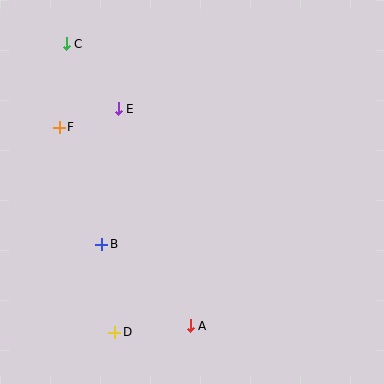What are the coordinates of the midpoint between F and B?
The midpoint between F and B is at (80, 186).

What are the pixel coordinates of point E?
Point E is at (118, 109).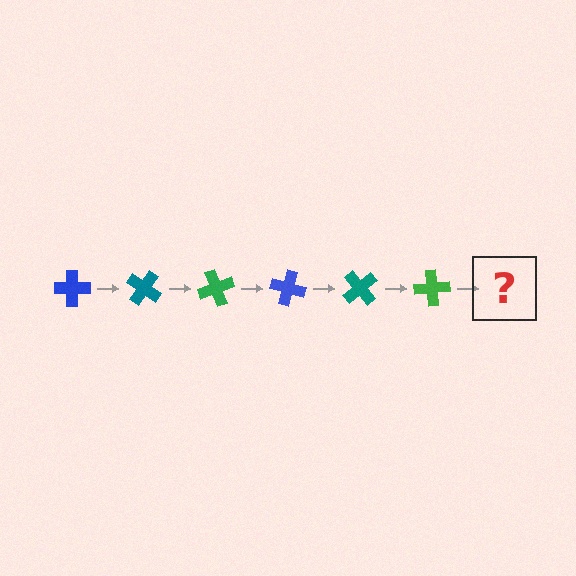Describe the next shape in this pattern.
It should be a blue cross, rotated 210 degrees from the start.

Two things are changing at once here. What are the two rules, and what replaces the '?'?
The two rules are that it rotates 35 degrees each step and the color cycles through blue, teal, and green. The '?' should be a blue cross, rotated 210 degrees from the start.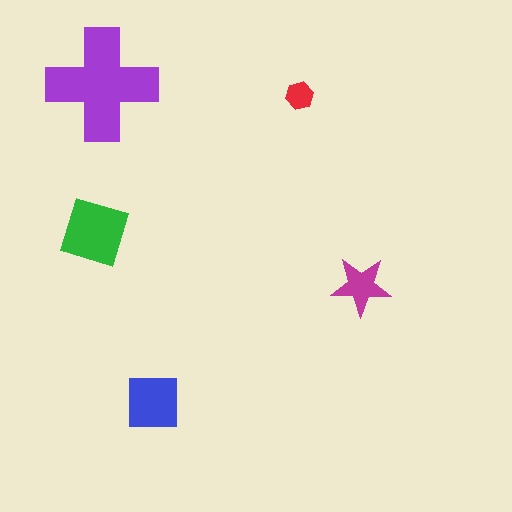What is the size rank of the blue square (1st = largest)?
3rd.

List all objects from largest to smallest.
The purple cross, the green diamond, the blue square, the magenta star, the red hexagon.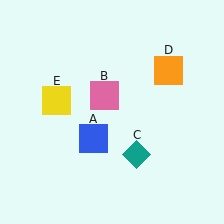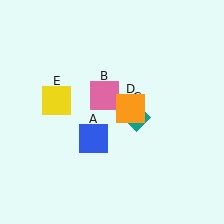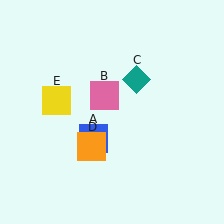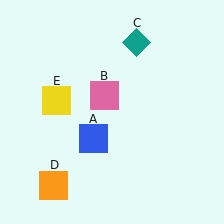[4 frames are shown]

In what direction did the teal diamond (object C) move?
The teal diamond (object C) moved up.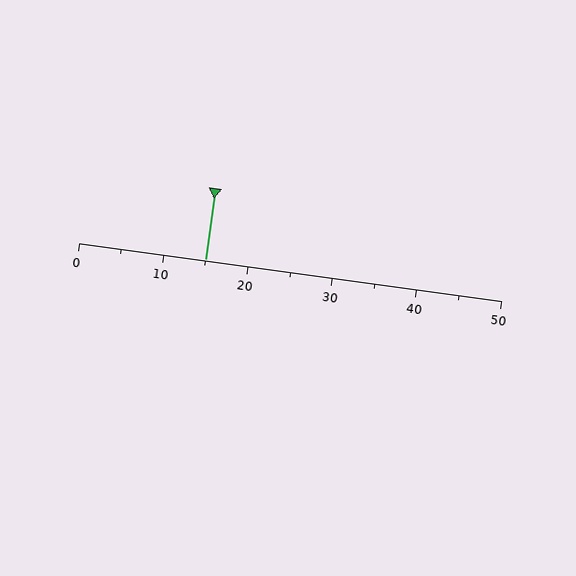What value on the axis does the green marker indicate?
The marker indicates approximately 15.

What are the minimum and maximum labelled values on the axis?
The axis runs from 0 to 50.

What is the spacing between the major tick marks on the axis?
The major ticks are spaced 10 apart.